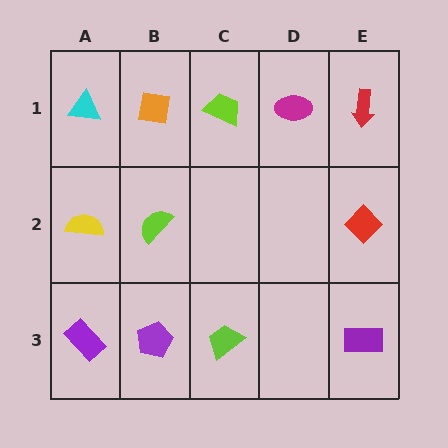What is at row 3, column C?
A lime trapezoid.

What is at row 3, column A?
A purple rectangle.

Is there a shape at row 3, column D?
No, that cell is empty.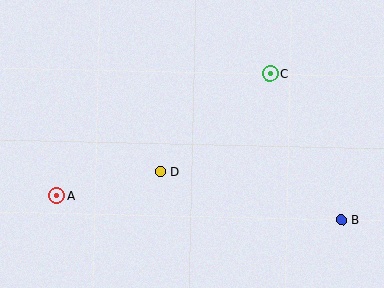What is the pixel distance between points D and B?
The distance between D and B is 187 pixels.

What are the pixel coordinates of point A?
Point A is at (56, 196).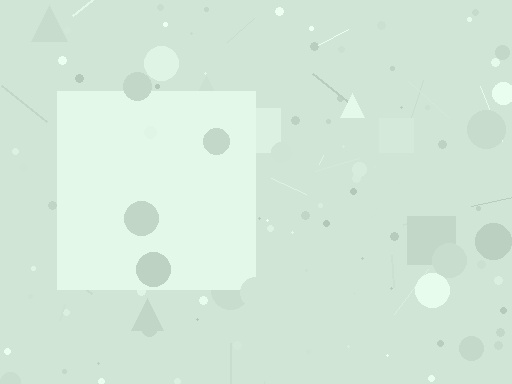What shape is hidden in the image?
A square is hidden in the image.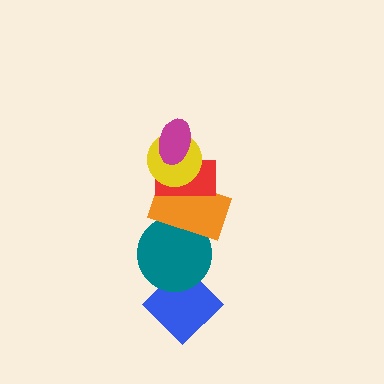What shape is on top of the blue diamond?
The teal circle is on top of the blue diamond.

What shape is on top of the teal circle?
The orange rectangle is on top of the teal circle.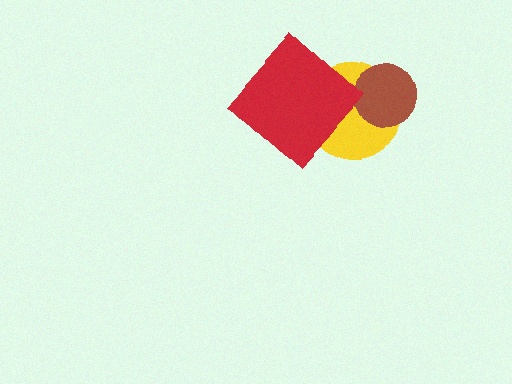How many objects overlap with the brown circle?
1 object overlaps with the brown circle.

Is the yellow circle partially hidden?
Yes, it is partially covered by another shape.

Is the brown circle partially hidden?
No, no other shape covers it.